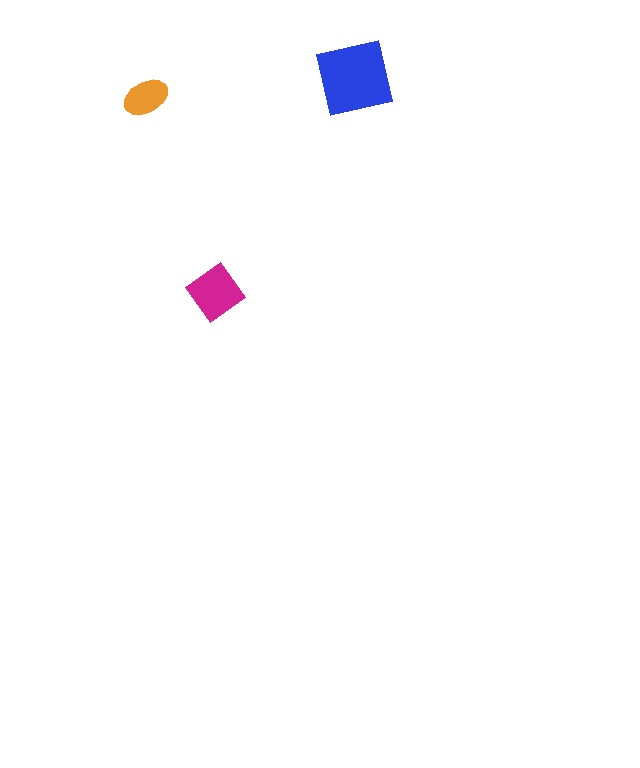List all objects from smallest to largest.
The orange ellipse, the magenta diamond, the blue square.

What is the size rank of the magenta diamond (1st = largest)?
2nd.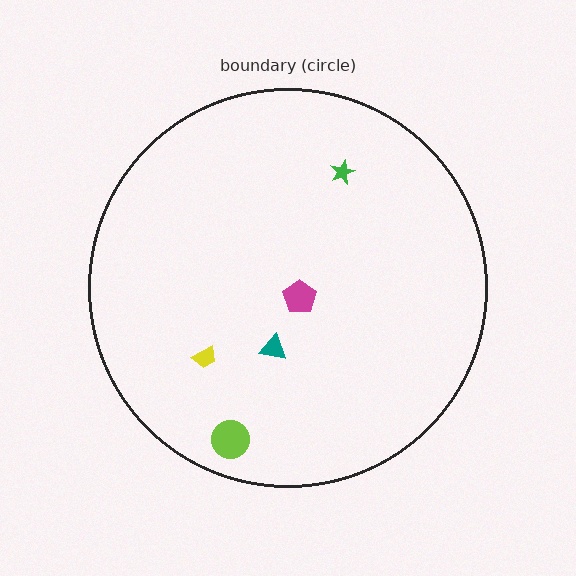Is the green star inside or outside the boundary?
Inside.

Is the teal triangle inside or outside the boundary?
Inside.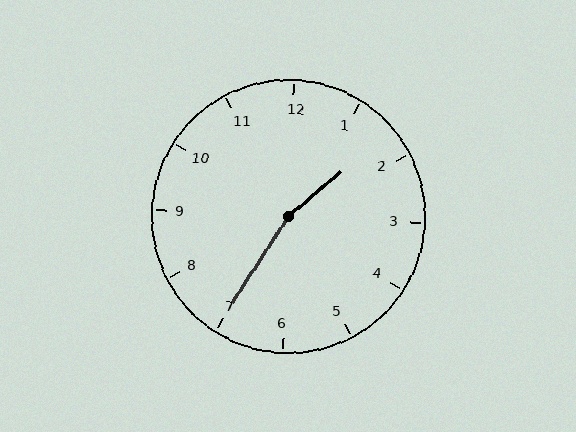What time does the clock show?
1:35.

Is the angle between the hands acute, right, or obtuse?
It is obtuse.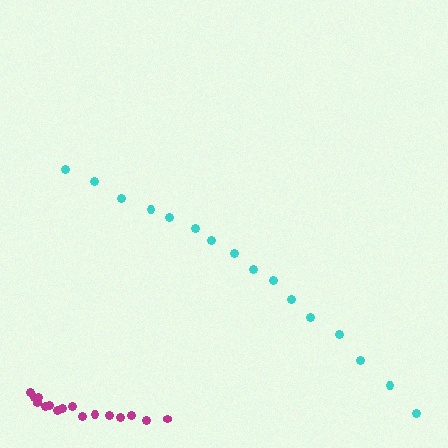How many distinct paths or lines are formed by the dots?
There are 2 distinct paths.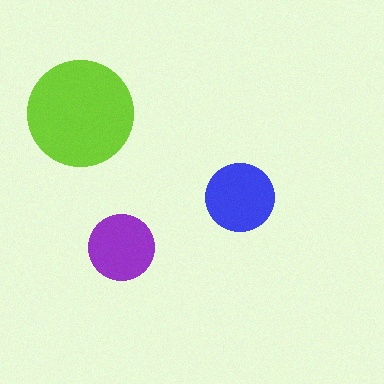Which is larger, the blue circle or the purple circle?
The blue one.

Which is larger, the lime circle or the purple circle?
The lime one.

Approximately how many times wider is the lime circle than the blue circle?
About 1.5 times wider.